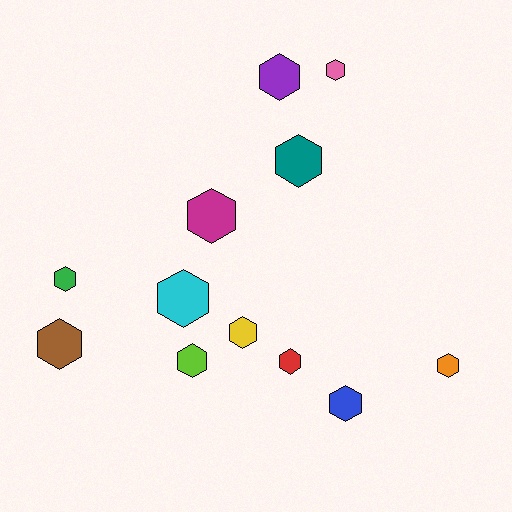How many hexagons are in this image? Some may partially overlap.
There are 12 hexagons.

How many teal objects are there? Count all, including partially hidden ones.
There is 1 teal object.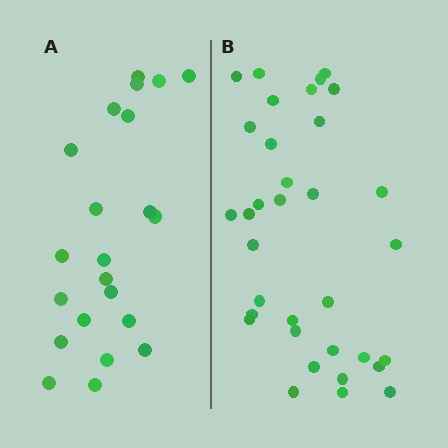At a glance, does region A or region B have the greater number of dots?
Region B (the right region) has more dots.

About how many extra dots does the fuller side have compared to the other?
Region B has roughly 12 or so more dots than region A.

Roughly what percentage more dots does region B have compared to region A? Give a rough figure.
About 55% more.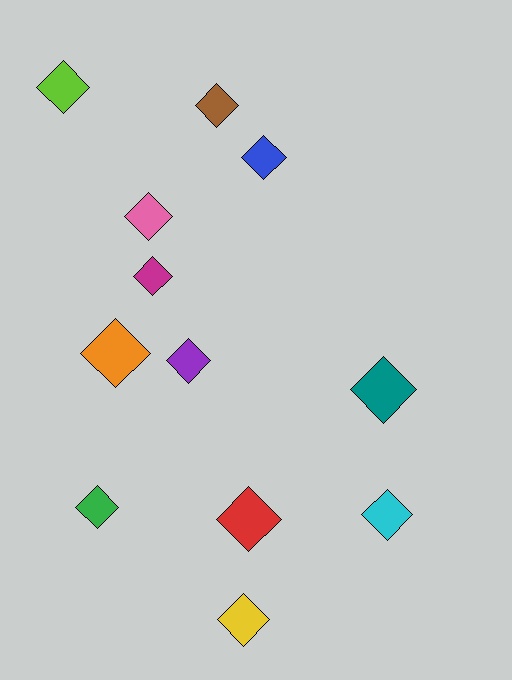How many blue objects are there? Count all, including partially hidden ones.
There is 1 blue object.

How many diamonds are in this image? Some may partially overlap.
There are 12 diamonds.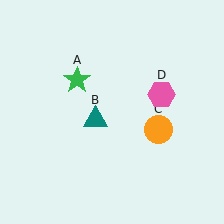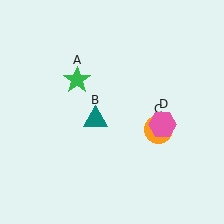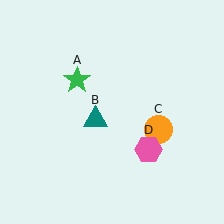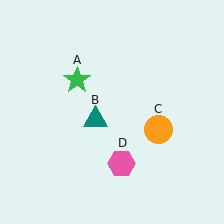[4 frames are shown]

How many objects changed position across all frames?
1 object changed position: pink hexagon (object D).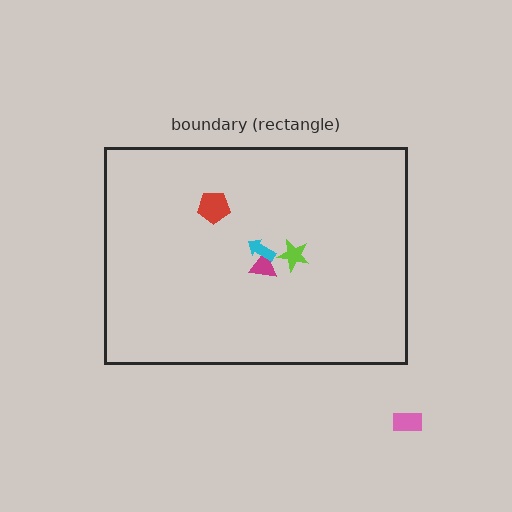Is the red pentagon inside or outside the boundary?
Inside.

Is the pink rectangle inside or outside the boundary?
Outside.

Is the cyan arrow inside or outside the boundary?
Inside.